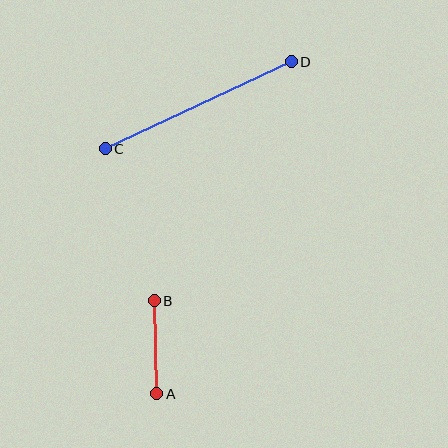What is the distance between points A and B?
The distance is approximately 93 pixels.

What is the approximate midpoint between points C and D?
The midpoint is at approximately (198, 105) pixels.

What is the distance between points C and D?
The distance is approximately 205 pixels.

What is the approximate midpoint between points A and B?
The midpoint is at approximately (155, 347) pixels.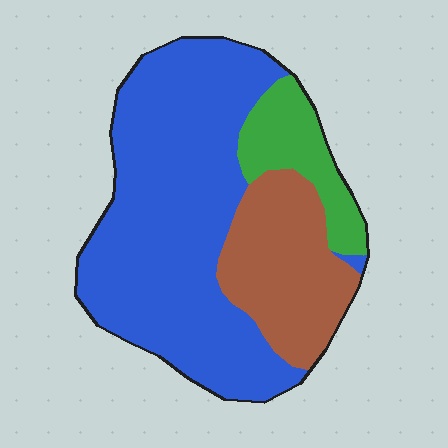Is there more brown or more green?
Brown.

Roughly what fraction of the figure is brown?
Brown takes up between a sixth and a third of the figure.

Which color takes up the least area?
Green, at roughly 15%.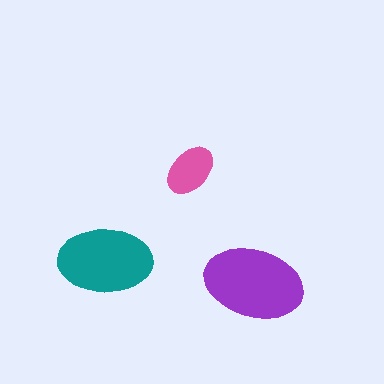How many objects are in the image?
There are 3 objects in the image.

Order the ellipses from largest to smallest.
the purple one, the teal one, the pink one.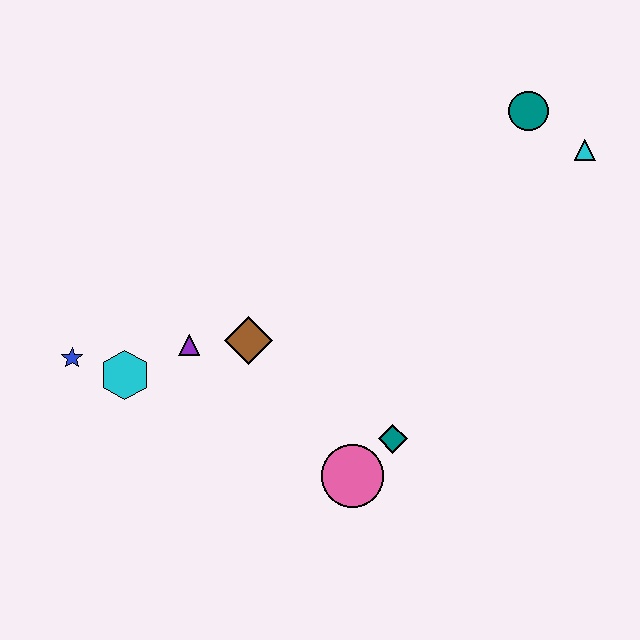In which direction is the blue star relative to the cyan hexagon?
The blue star is to the left of the cyan hexagon.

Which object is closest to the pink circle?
The teal diamond is closest to the pink circle.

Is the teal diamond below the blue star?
Yes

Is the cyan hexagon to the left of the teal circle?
Yes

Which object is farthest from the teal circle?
The blue star is farthest from the teal circle.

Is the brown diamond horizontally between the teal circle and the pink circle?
No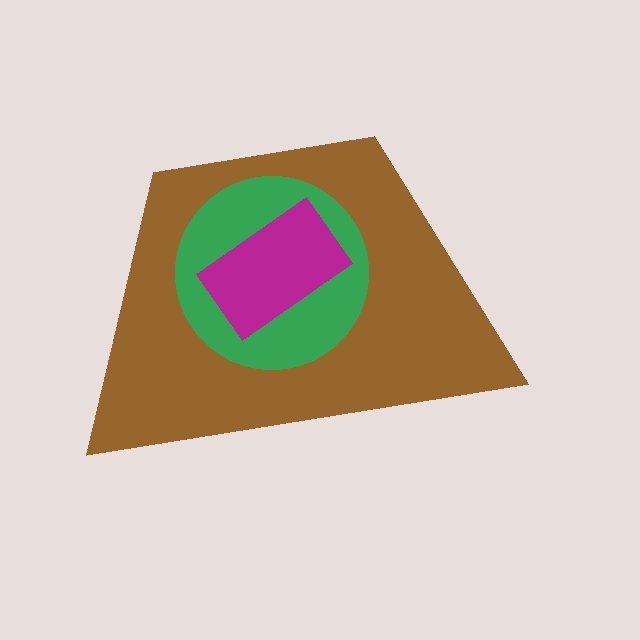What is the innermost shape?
The magenta rectangle.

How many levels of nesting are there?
3.